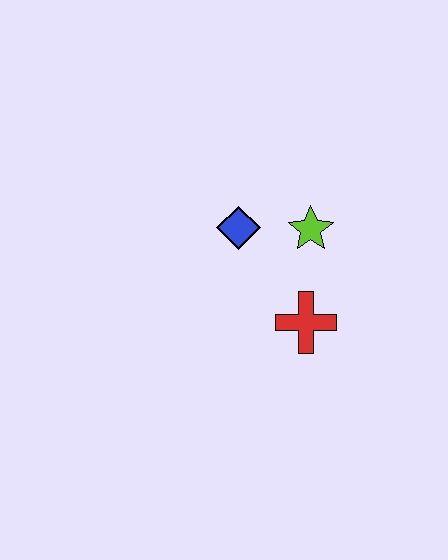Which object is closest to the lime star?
The blue diamond is closest to the lime star.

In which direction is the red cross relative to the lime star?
The red cross is below the lime star.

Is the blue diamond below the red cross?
No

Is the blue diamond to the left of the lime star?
Yes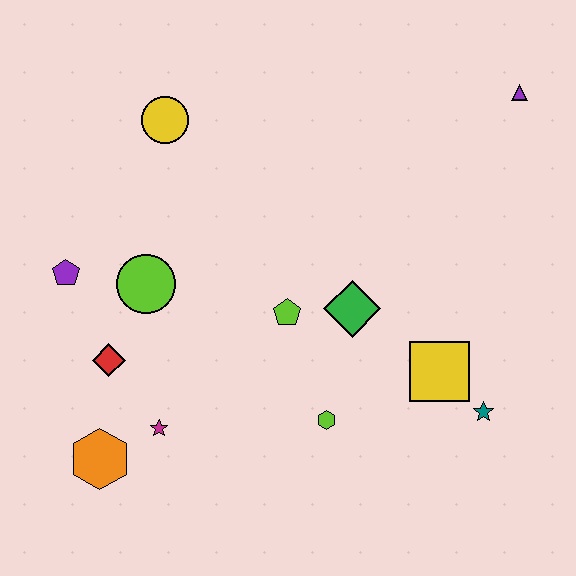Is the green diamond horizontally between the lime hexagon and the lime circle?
No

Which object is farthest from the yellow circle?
The teal star is farthest from the yellow circle.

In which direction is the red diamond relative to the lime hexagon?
The red diamond is to the left of the lime hexagon.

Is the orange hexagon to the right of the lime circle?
No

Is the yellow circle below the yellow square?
No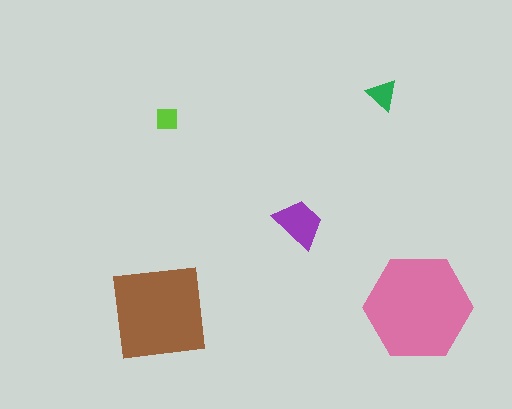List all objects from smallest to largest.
The lime square, the green triangle, the purple trapezoid, the brown square, the pink hexagon.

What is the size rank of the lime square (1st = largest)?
5th.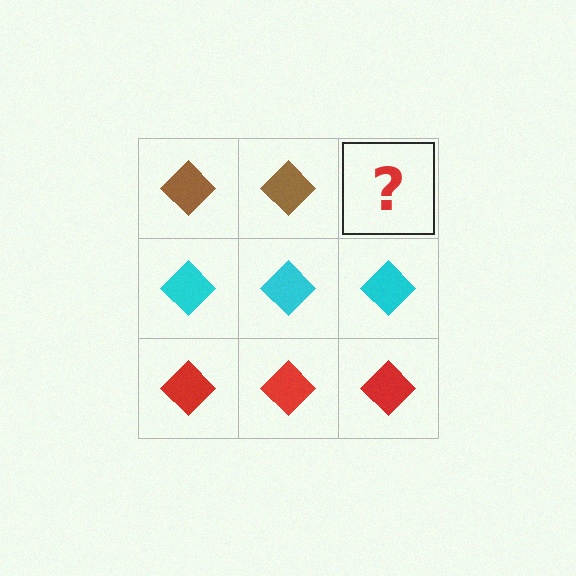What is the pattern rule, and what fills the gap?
The rule is that each row has a consistent color. The gap should be filled with a brown diamond.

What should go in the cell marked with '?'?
The missing cell should contain a brown diamond.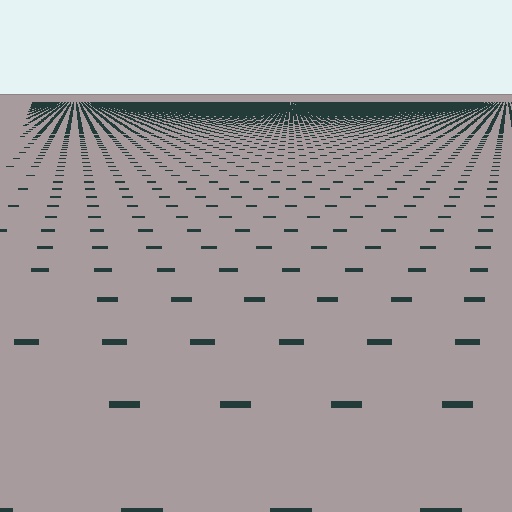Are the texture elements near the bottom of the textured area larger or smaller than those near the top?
Larger. Near the bottom, elements are closer to the viewer and appear at a bigger on-screen size.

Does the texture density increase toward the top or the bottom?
Density increases toward the top.